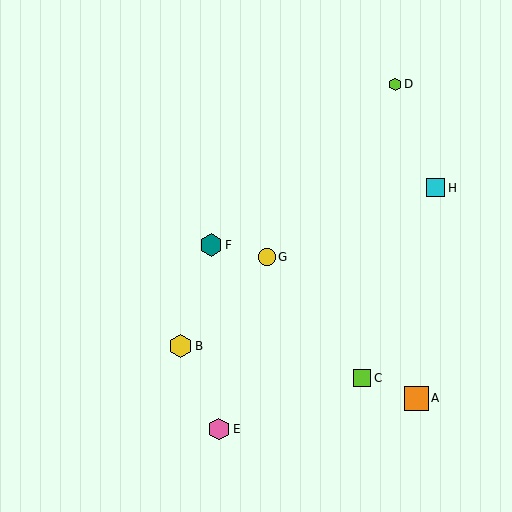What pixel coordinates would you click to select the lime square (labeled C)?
Click at (362, 378) to select the lime square C.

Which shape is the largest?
The orange square (labeled A) is the largest.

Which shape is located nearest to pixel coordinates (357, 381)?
The lime square (labeled C) at (362, 378) is nearest to that location.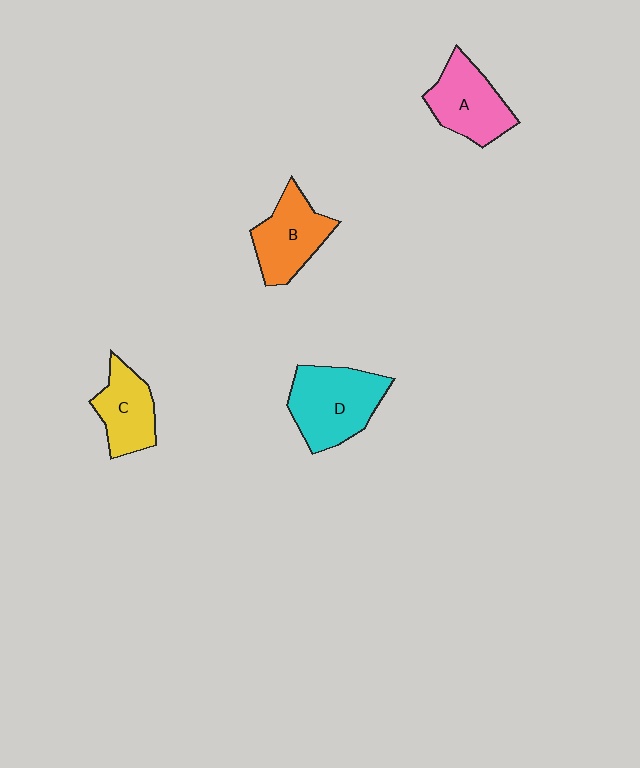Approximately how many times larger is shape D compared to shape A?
Approximately 1.2 times.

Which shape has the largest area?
Shape D (cyan).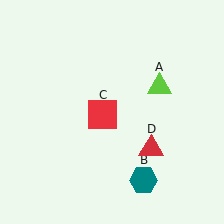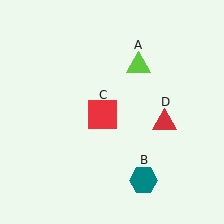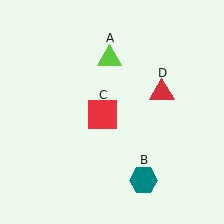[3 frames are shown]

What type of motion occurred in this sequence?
The lime triangle (object A), red triangle (object D) rotated counterclockwise around the center of the scene.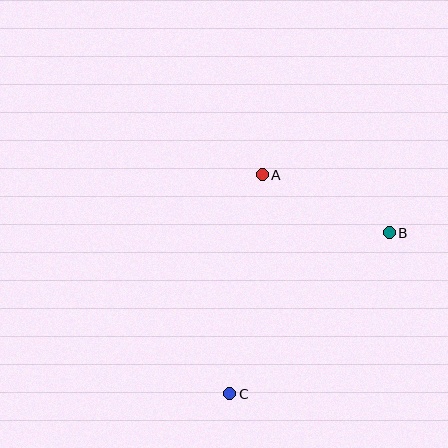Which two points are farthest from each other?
Points B and C are farthest from each other.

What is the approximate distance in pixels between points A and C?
The distance between A and C is approximately 222 pixels.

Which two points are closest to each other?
Points A and B are closest to each other.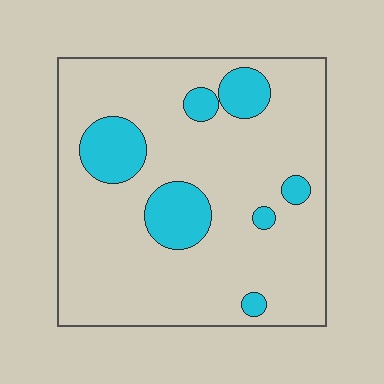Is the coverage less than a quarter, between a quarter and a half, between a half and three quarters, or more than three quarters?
Less than a quarter.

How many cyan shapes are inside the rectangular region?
7.